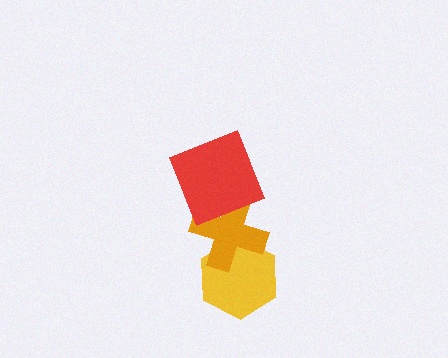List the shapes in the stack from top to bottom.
From top to bottom: the red square, the orange cross, the yellow hexagon.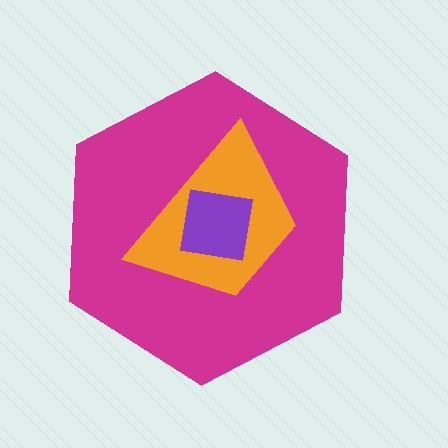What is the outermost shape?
The magenta hexagon.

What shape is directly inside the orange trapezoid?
The purple square.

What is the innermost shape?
The purple square.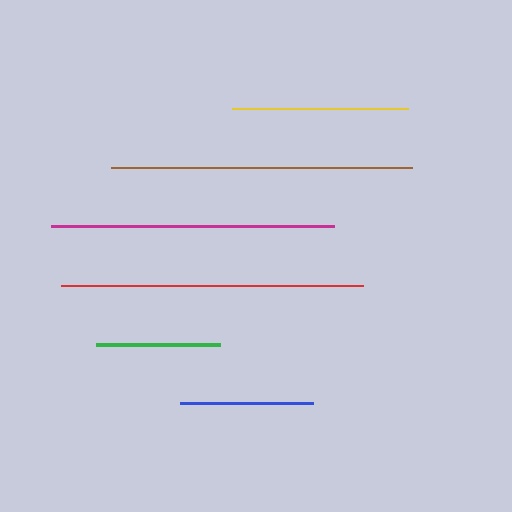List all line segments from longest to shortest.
From longest to shortest: red, brown, magenta, yellow, blue, green.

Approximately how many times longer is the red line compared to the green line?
The red line is approximately 2.4 times the length of the green line.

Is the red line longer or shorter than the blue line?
The red line is longer than the blue line.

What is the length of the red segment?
The red segment is approximately 302 pixels long.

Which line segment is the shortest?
The green line is the shortest at approximately 124 pixels.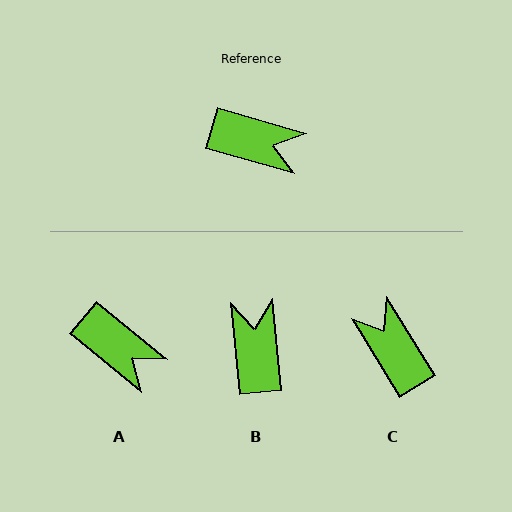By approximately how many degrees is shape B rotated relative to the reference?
Approximately 111 degrees counter-clockwise.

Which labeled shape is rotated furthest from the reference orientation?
C, about 137 degrees away.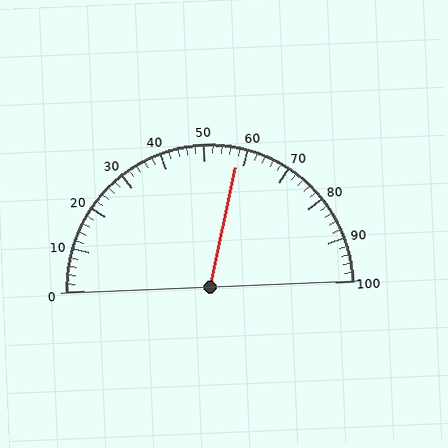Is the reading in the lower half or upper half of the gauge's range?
The reading is in the upper half of the range (0 to 100).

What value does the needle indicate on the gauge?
The needle indicates approximately 58.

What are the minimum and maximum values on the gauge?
The gauge ranges from 0 to 100.